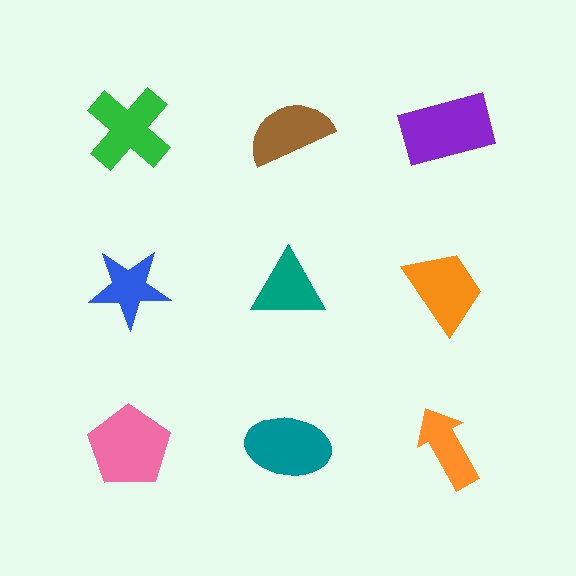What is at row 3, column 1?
A pink pentagon.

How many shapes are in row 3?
3 shapes.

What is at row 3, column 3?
An orange arrow.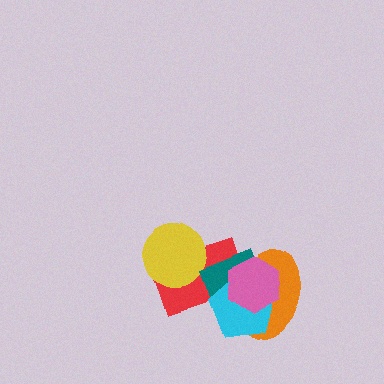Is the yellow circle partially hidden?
No, no other shape covers it.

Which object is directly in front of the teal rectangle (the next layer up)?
The orange ellipse is directly in front of the teal rectangle.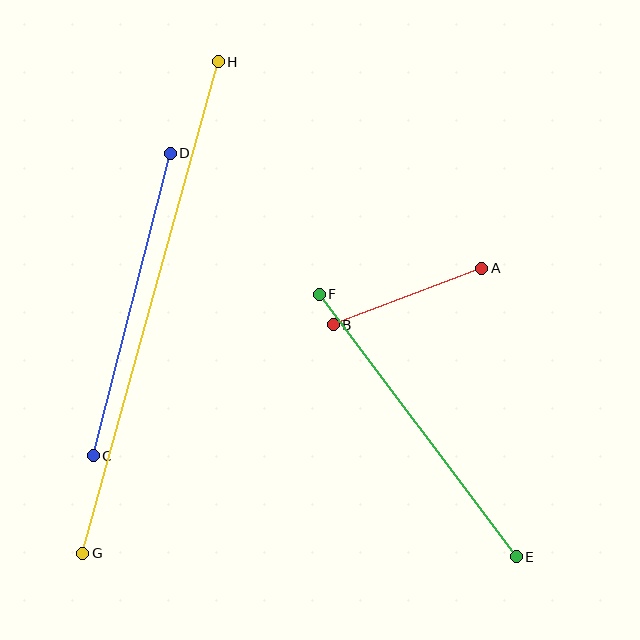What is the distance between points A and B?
The distance is approximately 159 pixels.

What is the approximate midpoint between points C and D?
The midpoint is at approximately (132, 304) pixels.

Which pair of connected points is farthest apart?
Points G and H are farthest apart.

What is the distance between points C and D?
The distance is approximately 312 pixels.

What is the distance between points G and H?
The distance is approximately 510 pixels.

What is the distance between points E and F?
The distance is approximately 328 pixels.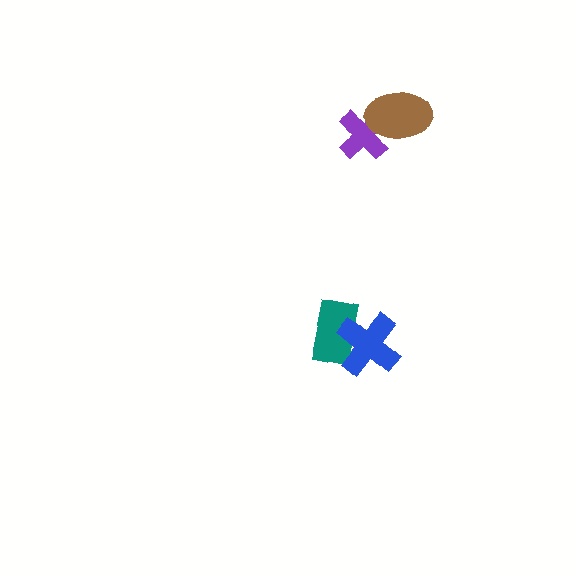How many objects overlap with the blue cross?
1 object overlaps with the blue cross.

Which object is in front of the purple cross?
The brown ellipse is in front of the purple cross.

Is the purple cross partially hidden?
Yes, it is partially covered by another shape.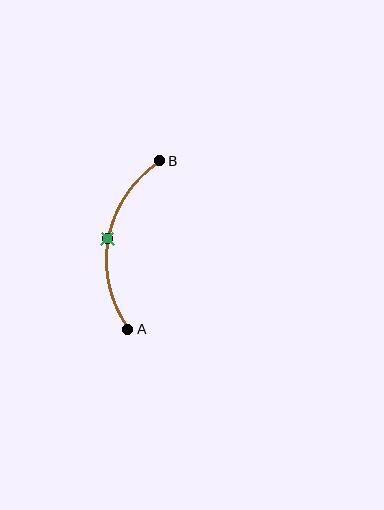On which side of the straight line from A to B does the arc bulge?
The arc bulges to the left of the straight line connecting A and B.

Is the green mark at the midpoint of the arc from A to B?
Yes. The green mark lies on the arc at equal arc-length from both A and B — it is the arc midpoint.